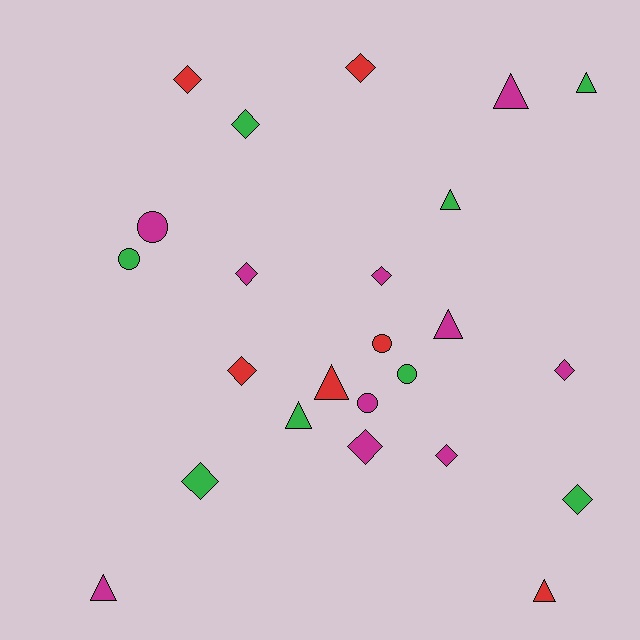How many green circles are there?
There are 2 green circles.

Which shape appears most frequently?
Diamond, with 11 objects.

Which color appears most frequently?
Magenta, with 10 objects.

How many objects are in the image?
There are 24 objects.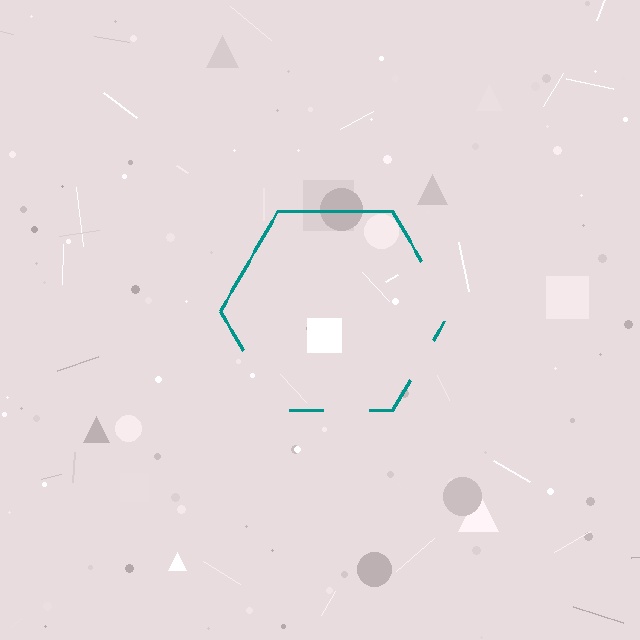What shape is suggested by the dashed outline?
The dashed outline suggests a hexagon.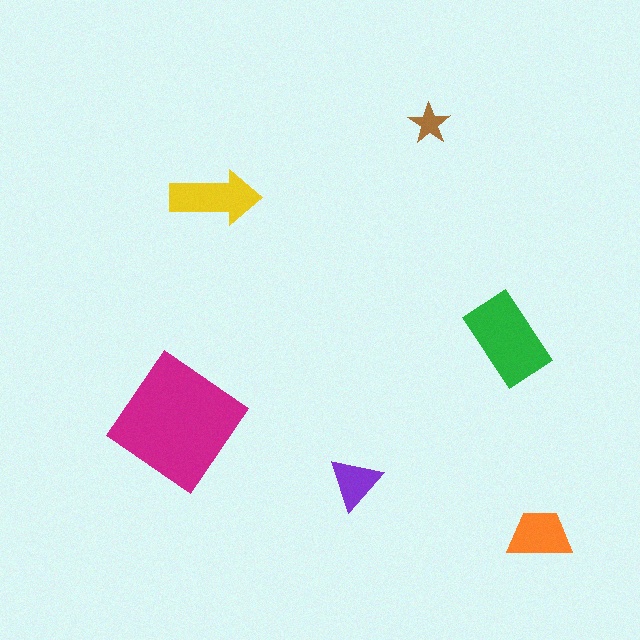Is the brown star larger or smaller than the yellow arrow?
Smaller.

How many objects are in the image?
There are 6 objects in the image.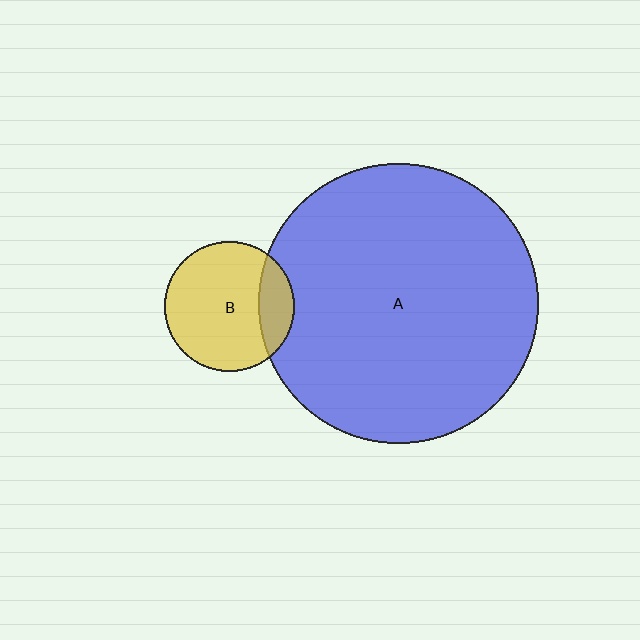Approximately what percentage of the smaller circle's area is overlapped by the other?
Approximately 20%.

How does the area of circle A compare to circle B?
Approximately 4.7 times.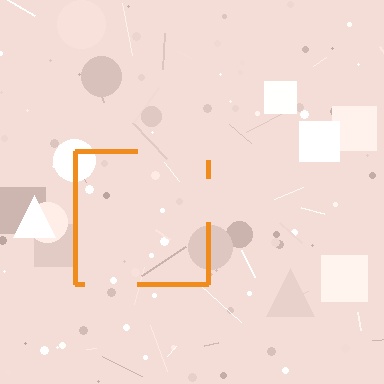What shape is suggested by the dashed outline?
The dashed outline suggests a square.